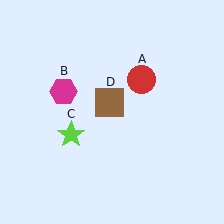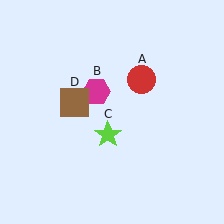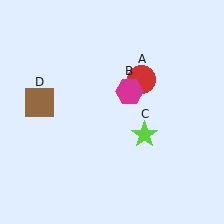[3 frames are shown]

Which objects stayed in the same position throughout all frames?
Red circle (object A) remained stationary.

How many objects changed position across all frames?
3 objects changed position: magenta hexagon (object B), lime star (object C), brown square (object D).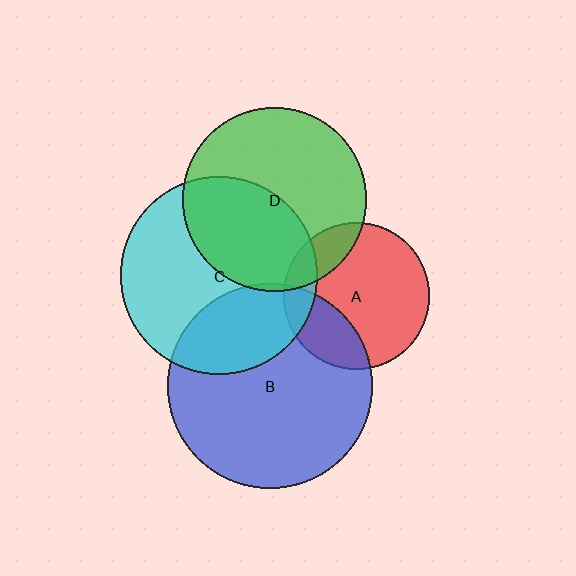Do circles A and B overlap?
Yes.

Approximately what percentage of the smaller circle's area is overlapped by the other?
Approximately 25%.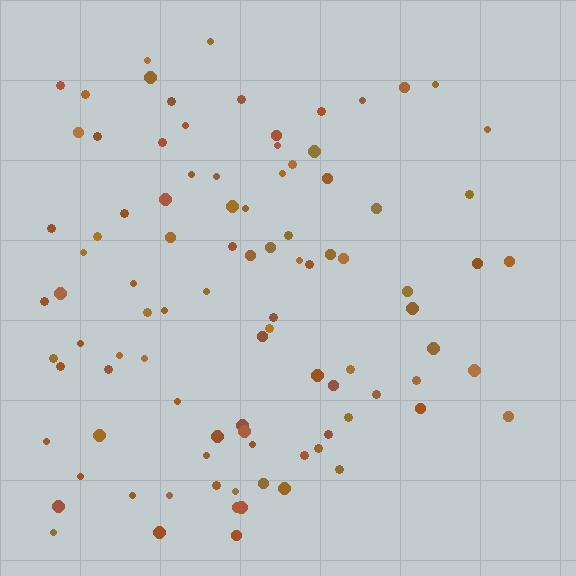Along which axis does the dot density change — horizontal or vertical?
Horizontal.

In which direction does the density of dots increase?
From right to left, with the left side densest.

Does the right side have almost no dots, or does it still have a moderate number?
Still a moderate number, just noticeably fewer than the left.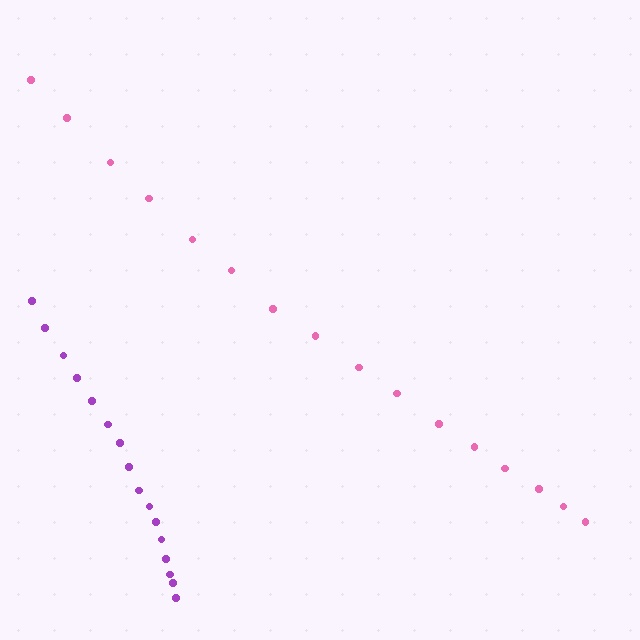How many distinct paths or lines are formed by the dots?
There are 2 distinct paths.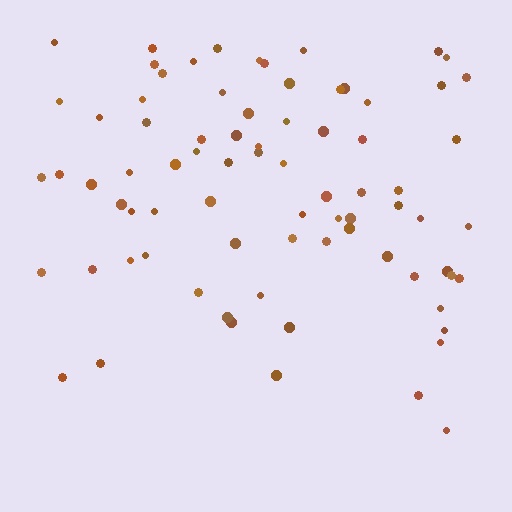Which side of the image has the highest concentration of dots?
The top.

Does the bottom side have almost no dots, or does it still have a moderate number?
Still a moderate number, just noticeably fewer than the top.